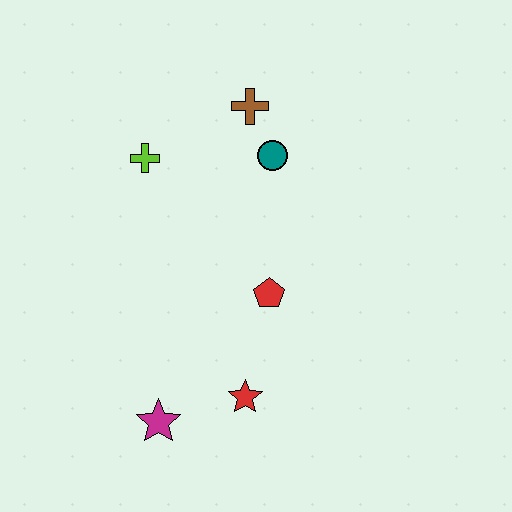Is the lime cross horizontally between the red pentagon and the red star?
No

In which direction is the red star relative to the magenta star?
The red star is to the right of the magenta star.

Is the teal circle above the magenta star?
Yes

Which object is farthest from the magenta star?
The brown cross is farthest from the magenta star.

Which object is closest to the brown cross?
The teal circle is closest to the brown cross.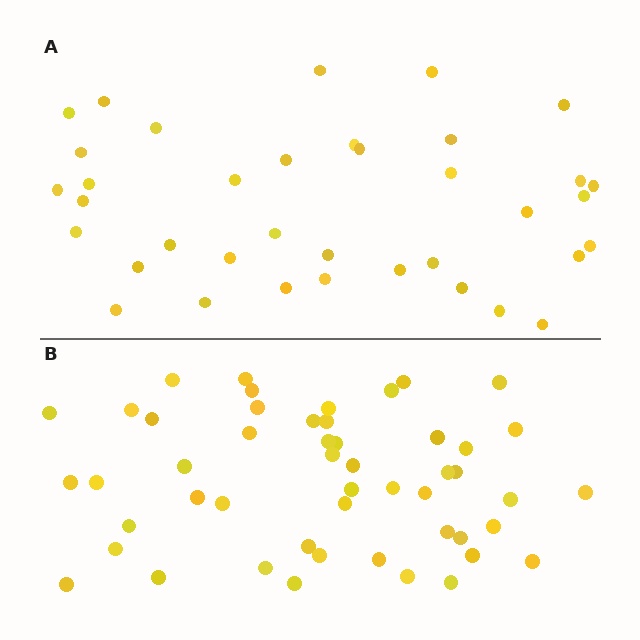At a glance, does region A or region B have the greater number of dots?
Region B (the bottom region) has more dots.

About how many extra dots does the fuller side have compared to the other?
Region B has approximately 15 more dots than region A.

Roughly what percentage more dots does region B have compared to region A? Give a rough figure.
About 35% more.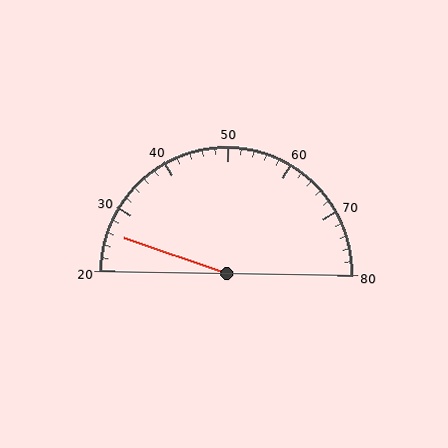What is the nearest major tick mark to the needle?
The nearest major tick mark is 30.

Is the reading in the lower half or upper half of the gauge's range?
The reading is in the lower half of the range (20 to 80).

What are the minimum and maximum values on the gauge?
The gauge ranges from 20 to 80.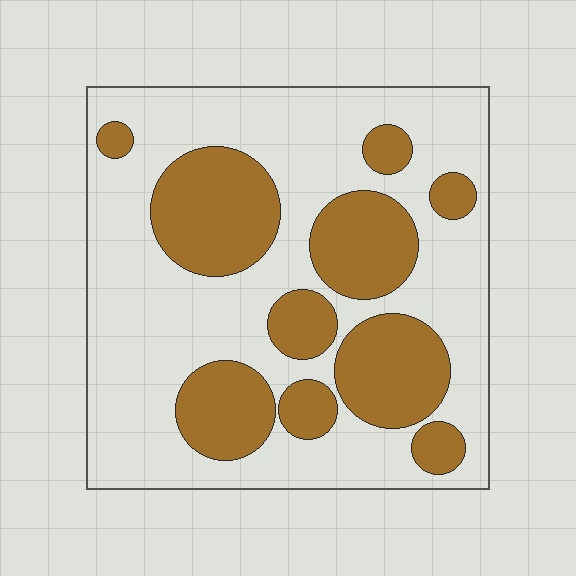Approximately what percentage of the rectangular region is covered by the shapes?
Approximately 35%.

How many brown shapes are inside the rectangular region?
10.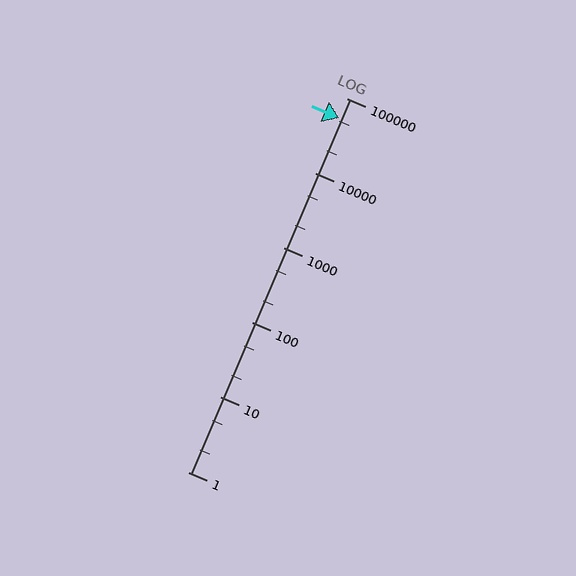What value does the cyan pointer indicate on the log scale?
The pointer indicates approximately 54000.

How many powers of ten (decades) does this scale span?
The scale spans 5 decades, from 1 to 100000.